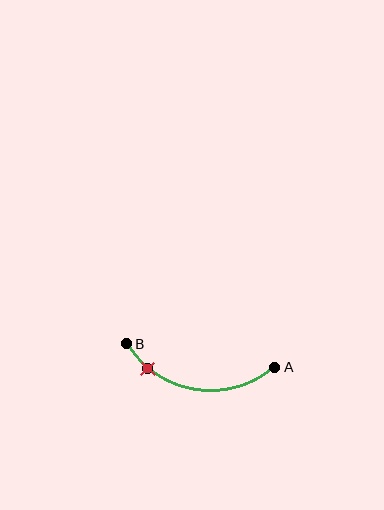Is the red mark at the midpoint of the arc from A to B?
No. The red mark lies on the arc but is closer to endpoint B. The arc midpoint would be at the point on the curve equidistant along the arc from both A and B.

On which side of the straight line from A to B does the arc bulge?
The arc bulges below the straight line connecting A and B.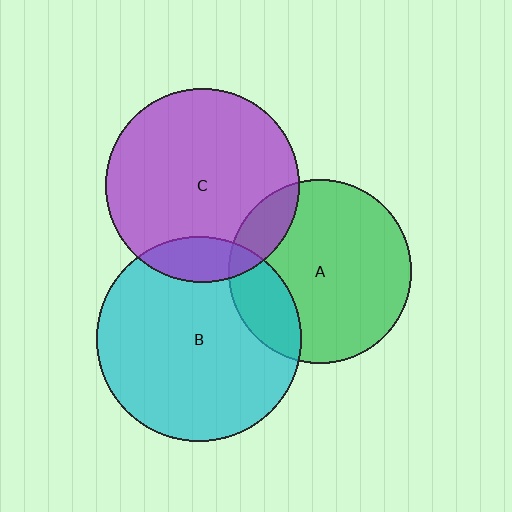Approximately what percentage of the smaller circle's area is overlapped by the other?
Approximately 15%.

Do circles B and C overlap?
Yes.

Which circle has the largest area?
Circle B (cyan).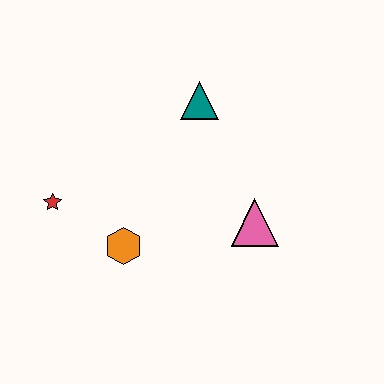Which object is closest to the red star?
The orange hexagon is closest to the red star.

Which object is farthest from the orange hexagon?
The teal triangle is farthest from the orange hexagon.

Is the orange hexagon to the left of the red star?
No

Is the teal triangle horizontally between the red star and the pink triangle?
Yes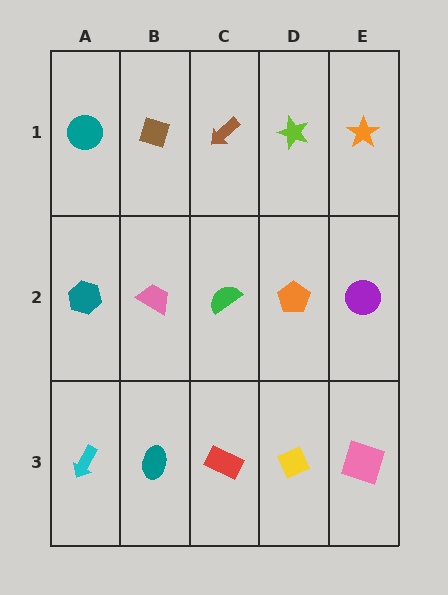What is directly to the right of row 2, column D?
A purple circle.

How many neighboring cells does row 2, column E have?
3.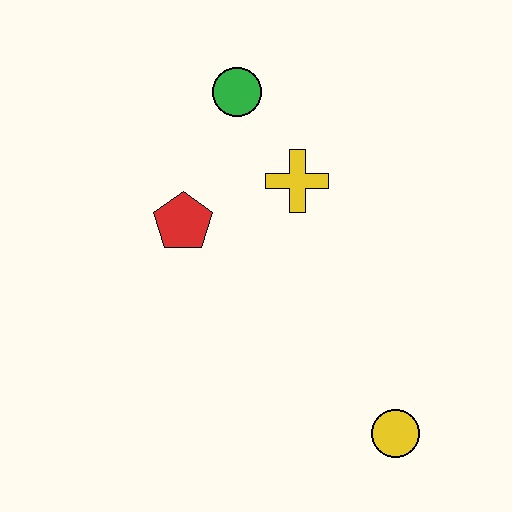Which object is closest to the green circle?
The yellow cross is closest to the green circle.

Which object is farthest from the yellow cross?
The yellow circle is farthest from the yellow cross.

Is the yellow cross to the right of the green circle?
Yes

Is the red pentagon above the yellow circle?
Yes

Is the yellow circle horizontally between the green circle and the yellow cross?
No